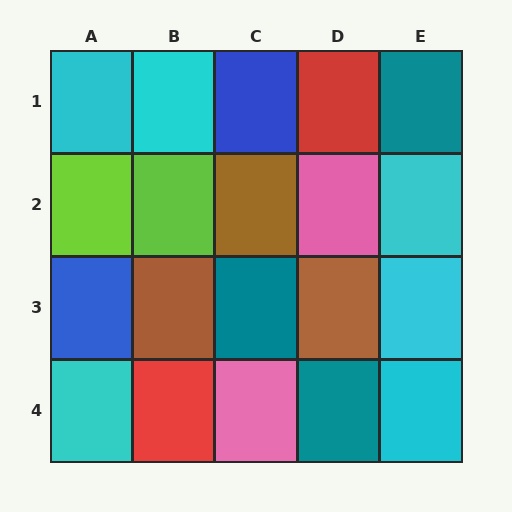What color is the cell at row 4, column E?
Cyan.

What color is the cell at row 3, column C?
Teal.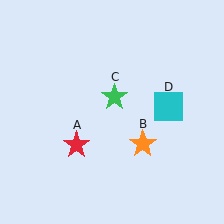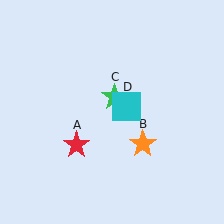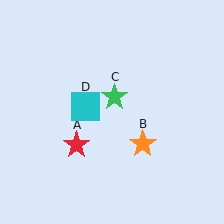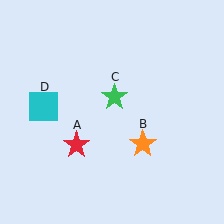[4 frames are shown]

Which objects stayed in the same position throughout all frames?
Red star (object A) and orange star (object B) and green star (object C) remained stationary.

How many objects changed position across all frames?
1 object changed position: cyan square (object D).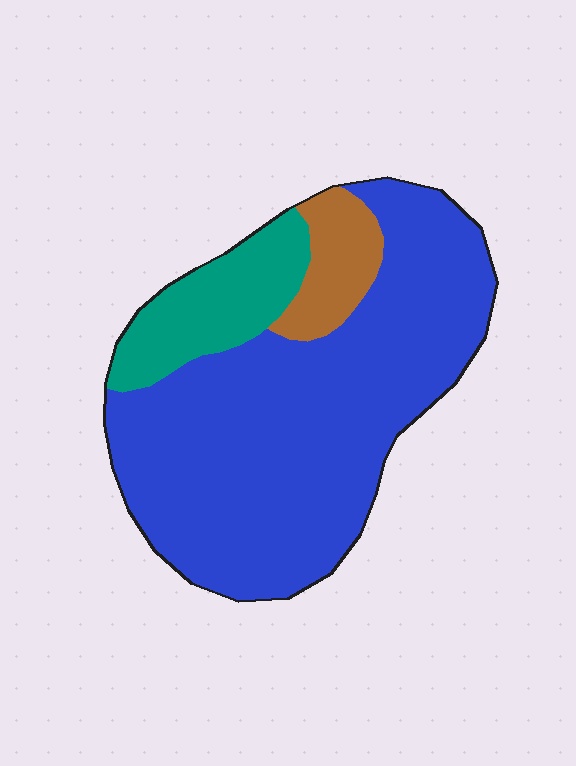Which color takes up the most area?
Blue, at roughly 75%.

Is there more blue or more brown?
Blue.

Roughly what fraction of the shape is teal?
Teal takes up about one sixth (1/6) of the shape.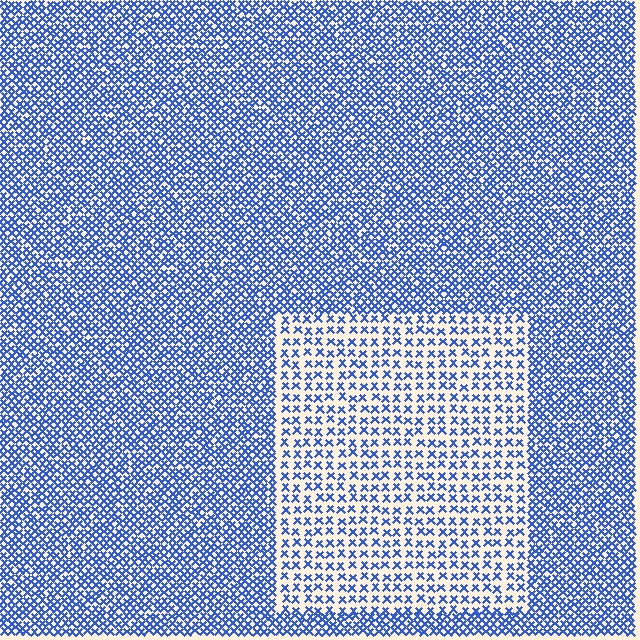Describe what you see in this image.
The image contains small blue elements arranged at two different densities. A rectangle-shaped region is visible where the elements are less densely packed than the surrounding area.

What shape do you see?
I see a rectangle.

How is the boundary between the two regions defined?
The boundary is defined by a change in element density (approximately 2.1x ratio). All elements are the same color, size, and shape.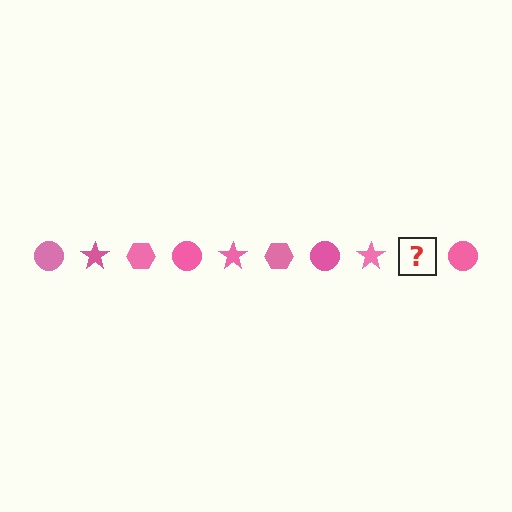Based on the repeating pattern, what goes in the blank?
The blank should be a pink hexagon.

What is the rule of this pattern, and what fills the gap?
The rule is that the pattern cycles through circle, star, hexagon shapes in pink. The gap should be filled with a pink hexagon.